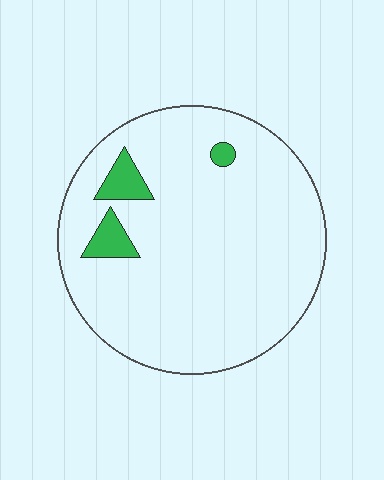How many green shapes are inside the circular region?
3.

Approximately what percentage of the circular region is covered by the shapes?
Approximately 5%.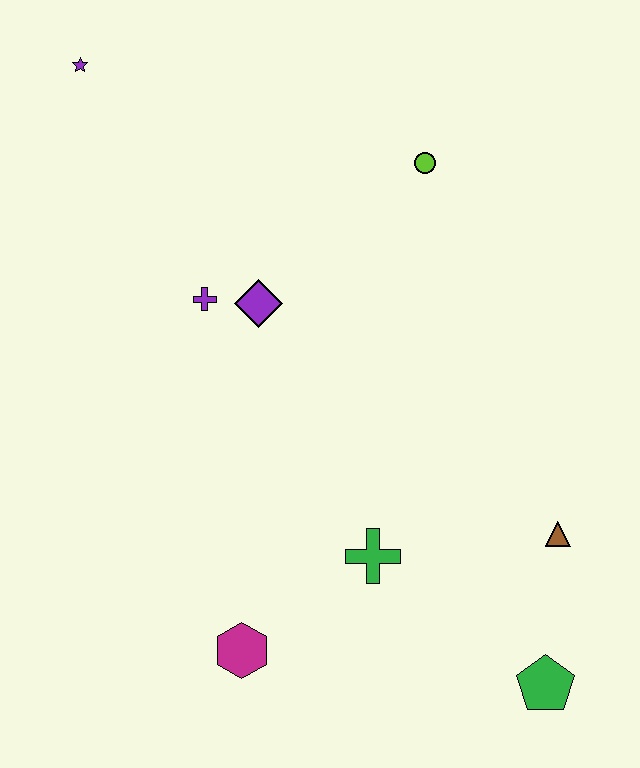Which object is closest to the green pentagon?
The brown triangle is closest to the green pentagon.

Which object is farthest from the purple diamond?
The green pentagon is farthest from the purple diamond.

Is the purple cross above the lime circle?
No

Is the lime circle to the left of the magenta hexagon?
No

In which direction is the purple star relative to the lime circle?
The purple star is to the left of the lime circle.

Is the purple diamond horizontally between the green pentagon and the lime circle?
No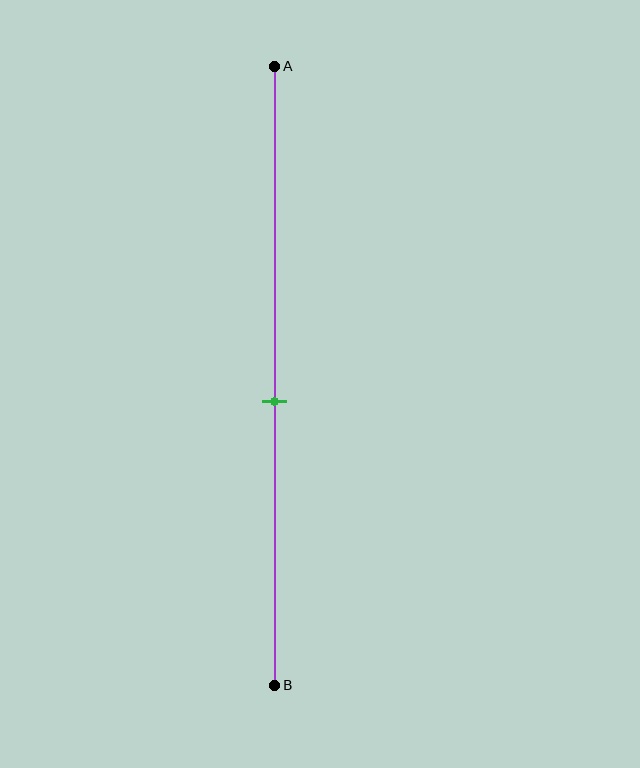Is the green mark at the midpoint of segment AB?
No, the mark is at about 55% from A, not at the 50% midpoint.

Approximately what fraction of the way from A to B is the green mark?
The green mark is approximately 55% of the way from A to B.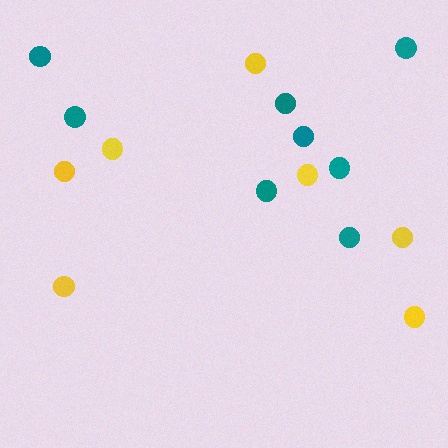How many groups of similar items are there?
There are 2 groups: one group of teal circles (8) and one group of yellow circles (7).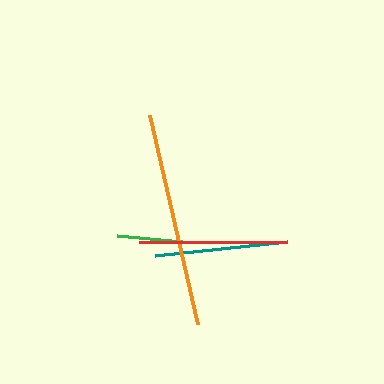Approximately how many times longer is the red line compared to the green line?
The red line is approximately 2.3 times the length of the green line.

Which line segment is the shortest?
The green line is the shortest at approximately 65 pixels.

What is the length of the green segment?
The green segment is approximately 65 pixels long.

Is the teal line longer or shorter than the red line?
The red line is longer than the teal line.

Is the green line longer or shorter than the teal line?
The teal line is longer than the green line.